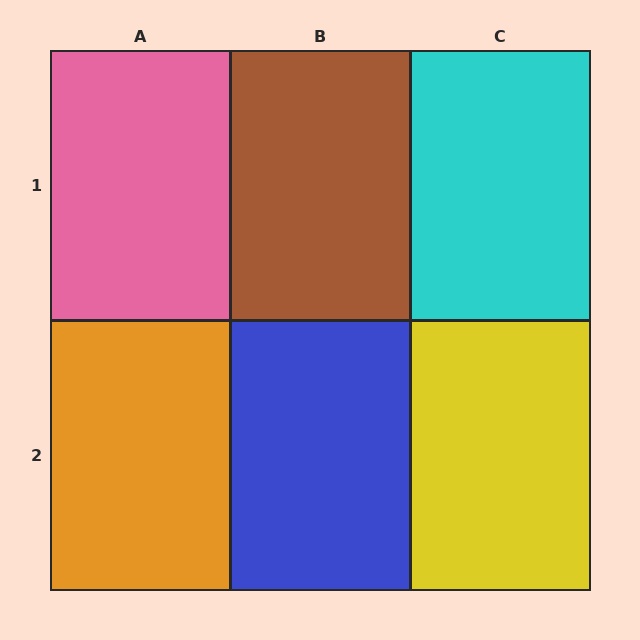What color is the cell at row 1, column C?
Cyan.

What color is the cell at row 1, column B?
Brown.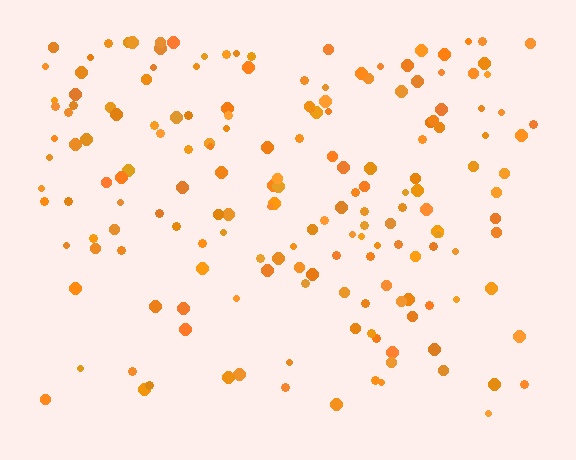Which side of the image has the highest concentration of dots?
The top.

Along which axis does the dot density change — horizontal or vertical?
Vertical.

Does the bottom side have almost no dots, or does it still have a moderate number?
Still a moderate number, just noticeably fewer than the top.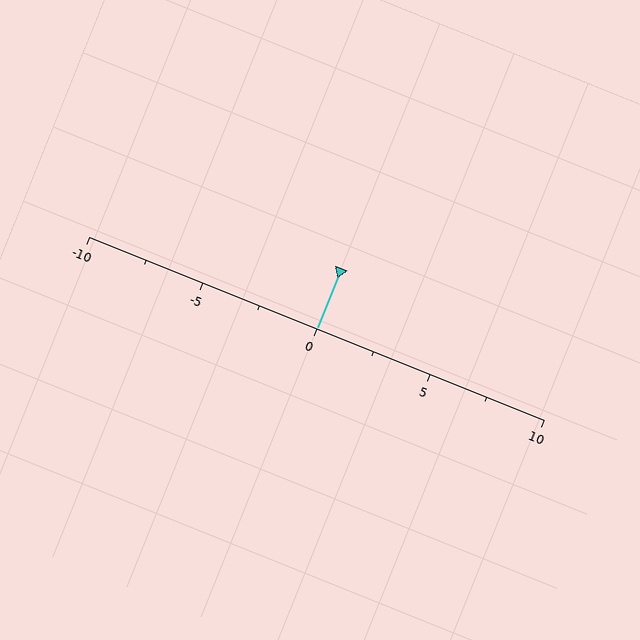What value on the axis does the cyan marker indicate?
The marker indicates approximately 0.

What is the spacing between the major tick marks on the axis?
The major ticks are spaced 5 apart.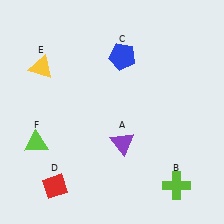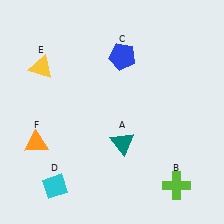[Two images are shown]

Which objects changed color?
A changed from purple to teal. D changed from red to cyan. F changed from lime to orange.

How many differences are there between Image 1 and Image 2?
There are 3 differences between the two images.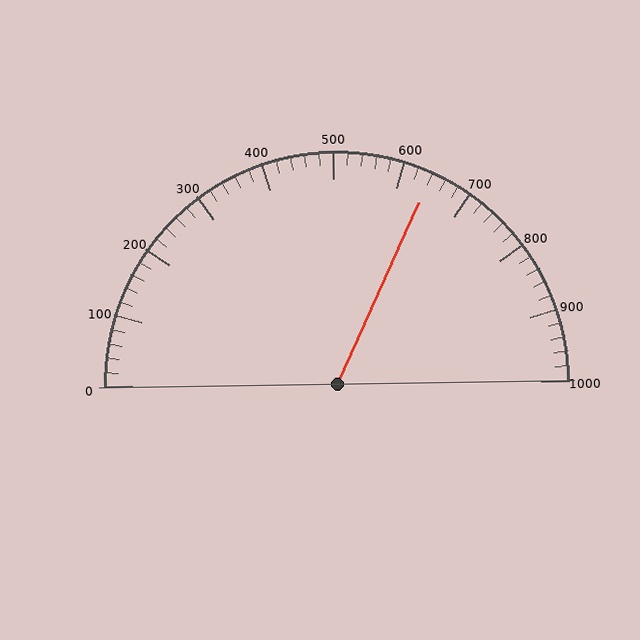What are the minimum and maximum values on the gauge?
The gauge ranges from 0 to 1000.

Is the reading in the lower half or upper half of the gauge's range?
The reading is in the upper half of the range (0 to 1000).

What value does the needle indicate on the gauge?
The needle indicates approximately 640.